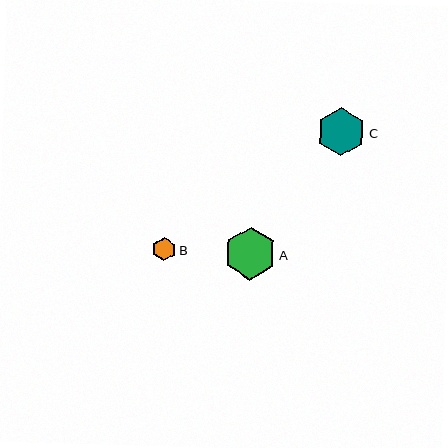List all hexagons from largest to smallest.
From largest to smallest: A, C, B.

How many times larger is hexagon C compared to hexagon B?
Hexagon C is approximately 2.1 times the size of hexagon B.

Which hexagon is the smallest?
Hexagon B is the smallest with a size of approximately 23 pixels.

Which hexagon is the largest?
Hexagon A is the largest with a size of approximately 53 pixels.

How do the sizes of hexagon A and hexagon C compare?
Hexagon A and hexagon C are approximately the same size.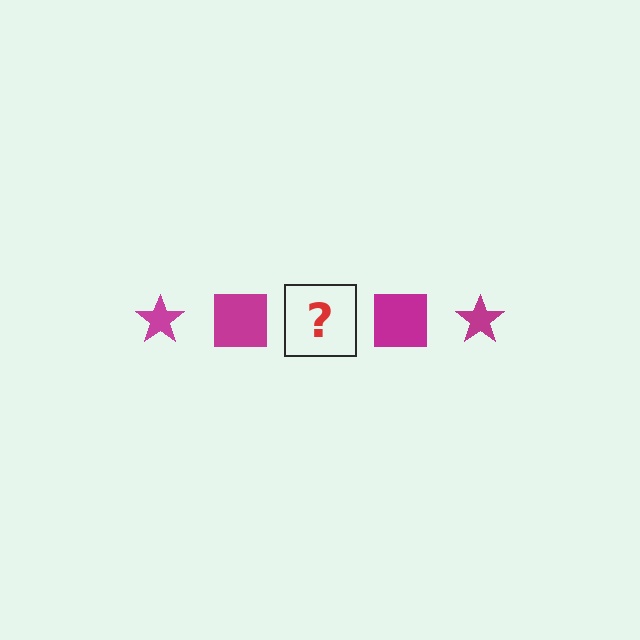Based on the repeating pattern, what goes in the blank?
The blank should be a magenta star.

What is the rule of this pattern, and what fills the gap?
The rule is that the pattern cycles through star, square shapes in magenta. The gap should be filled with a magenta star.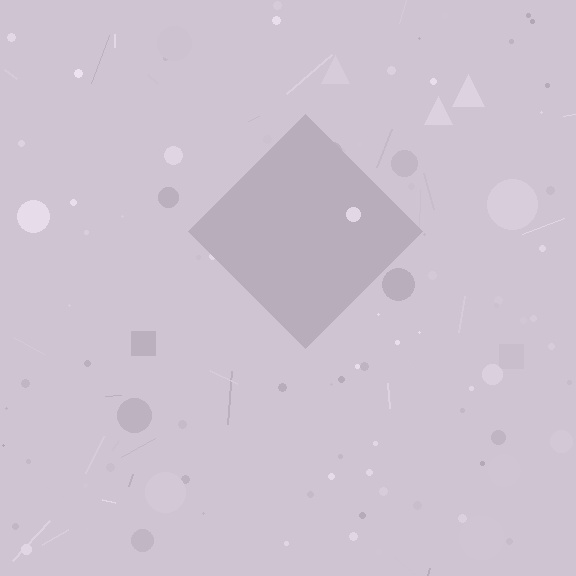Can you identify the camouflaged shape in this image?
The camouflaged shape is a diamond.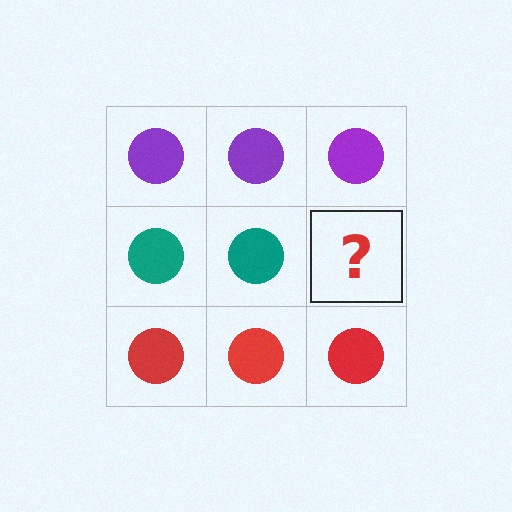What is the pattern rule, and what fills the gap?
The rule is that each row has a consistent color. The gap should be filled with a teal circle.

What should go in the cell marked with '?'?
The missing cell should contain a teal circle.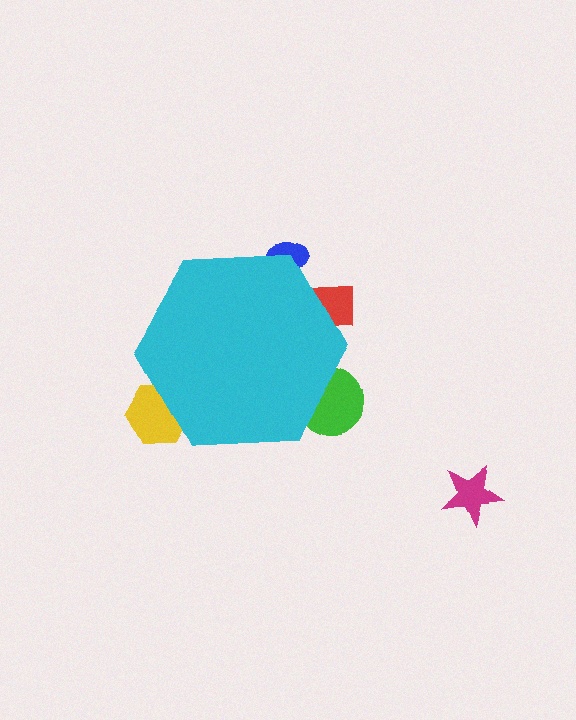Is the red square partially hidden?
Yes, the red square is partially hidden behind the cyan hexagon.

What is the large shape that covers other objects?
A cyan hexagon.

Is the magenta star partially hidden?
No, the magenta star is fully visible.